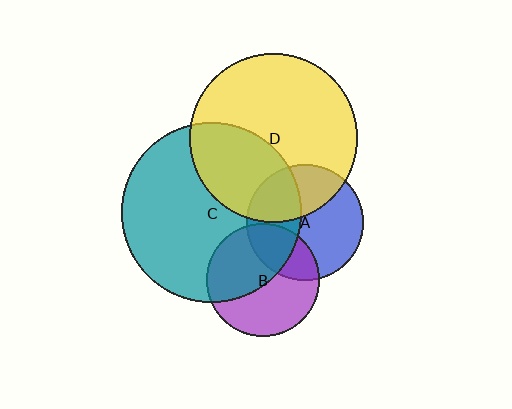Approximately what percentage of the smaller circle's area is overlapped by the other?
Approximately 35%.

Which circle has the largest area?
Circle C (teal).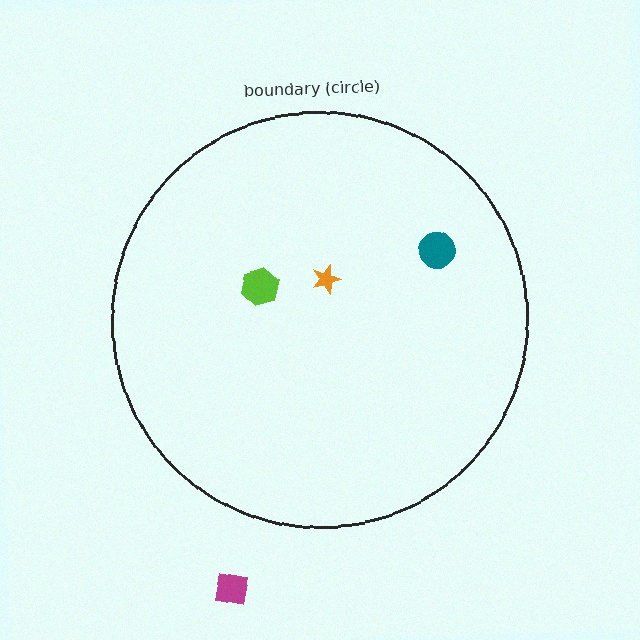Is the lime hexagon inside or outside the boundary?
Inside.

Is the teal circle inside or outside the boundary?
Inside.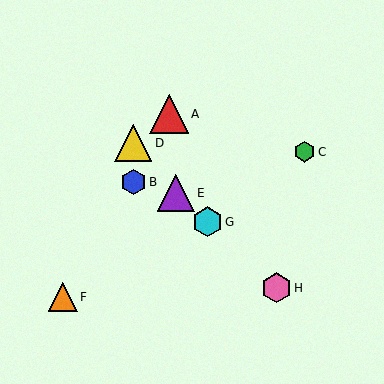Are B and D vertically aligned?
Yes, both are at x≈133.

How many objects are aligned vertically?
2 objects (B, D) are aligned vertically.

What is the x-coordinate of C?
Object C is at x≈304.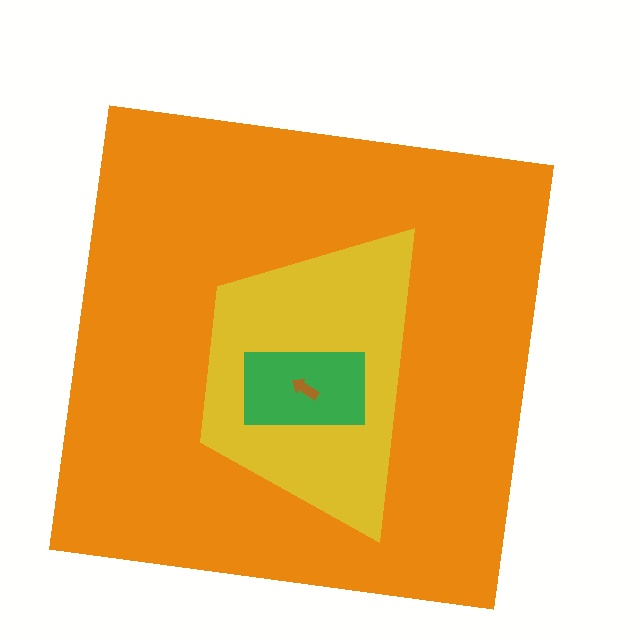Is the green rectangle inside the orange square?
Yes.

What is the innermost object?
The brown arrow.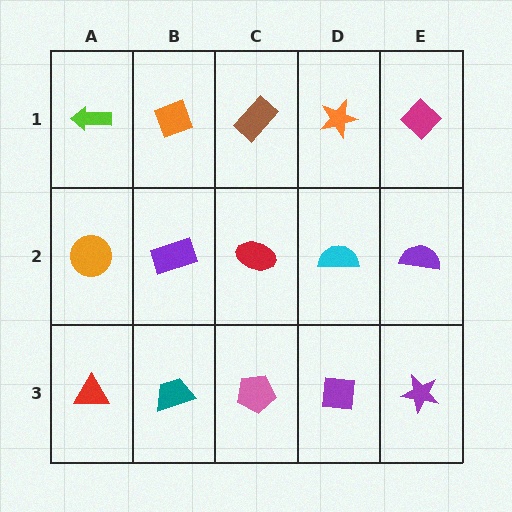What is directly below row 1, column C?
A red ellipse.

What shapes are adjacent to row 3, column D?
A cyan semicircle (row 2, column D), a pink pentagon (row 3, column C), a purple star (row 3, column E).